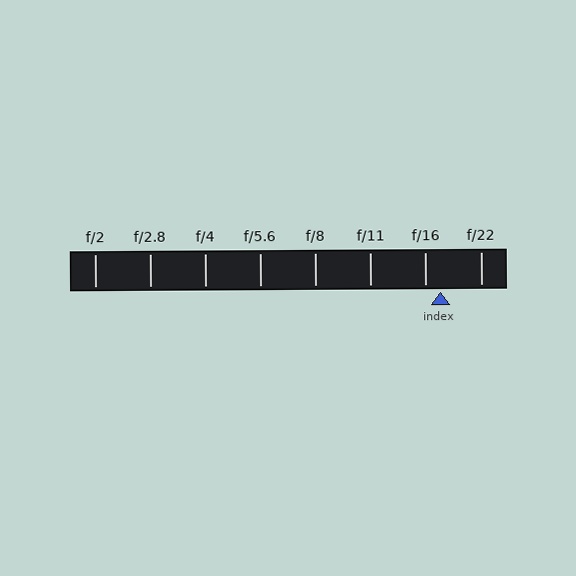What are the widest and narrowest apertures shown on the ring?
The widest aperture shown is f/2 and the narrowest is f/22.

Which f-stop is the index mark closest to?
The index mark is closest to f/16.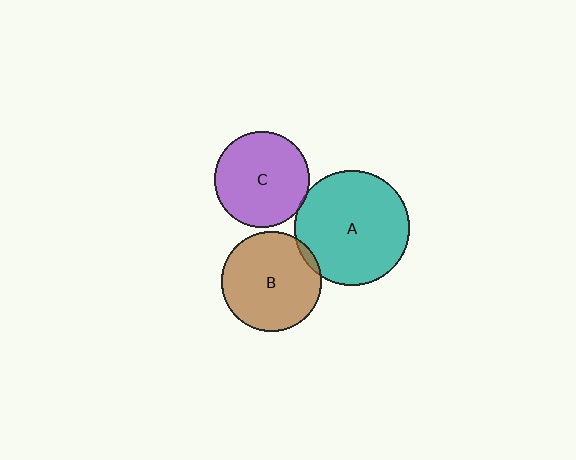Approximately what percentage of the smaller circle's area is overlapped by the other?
Approximately 5%.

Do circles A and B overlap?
Yes.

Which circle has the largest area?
Circle A (teal).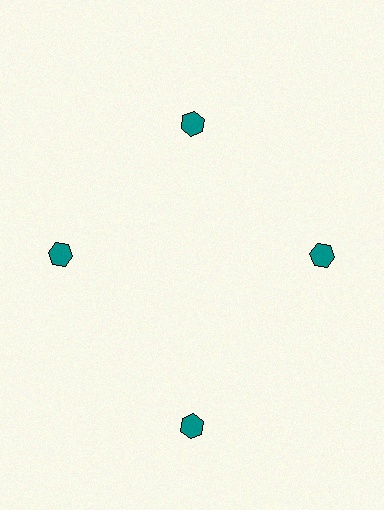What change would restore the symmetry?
The symmetry would be restored by moving it inward, back onto the ring so that all 4 hexagons sit at equal angles and equal distance from the center.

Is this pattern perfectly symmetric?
No. The 4 teal hexagons are arranged in a ring, but one element near the 6 o'clock position is pushed outward from the center, breaking the 4-fold rotational symmetry.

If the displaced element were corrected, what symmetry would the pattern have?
It would have 4-fold rotational symmetry — the pattern would map onto itself every 90 degrees.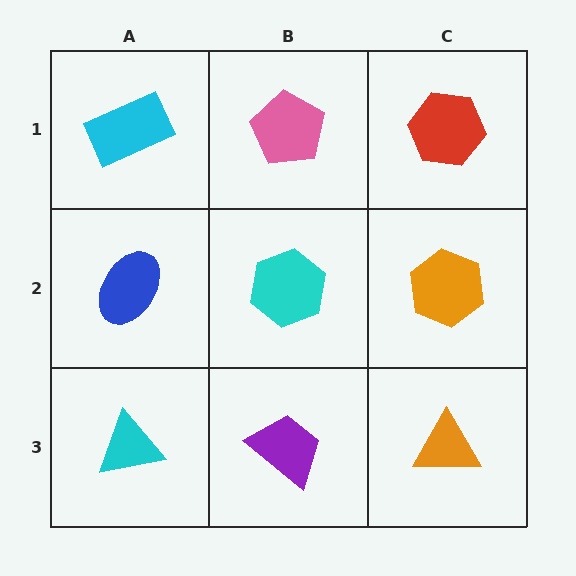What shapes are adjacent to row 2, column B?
A pink pentagon (row 1, column B), a purple trapezoid (row 3, column B), a blue ellipse (row 2, column A), an orange hexagon (row 2, column C).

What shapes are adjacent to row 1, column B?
A cyan hexagon (row 2, column B), a cyan rectangle (row 1, column A), a red hexagon (row 1, column C).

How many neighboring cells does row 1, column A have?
2.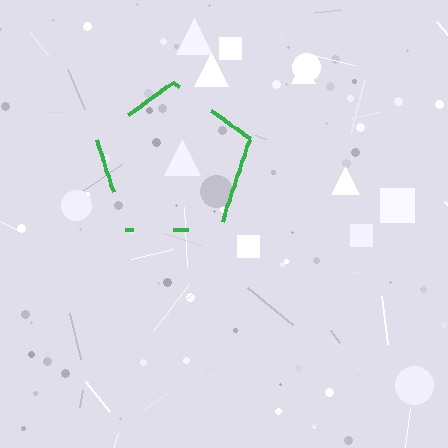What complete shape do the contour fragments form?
The contour fragments form a pentagon.